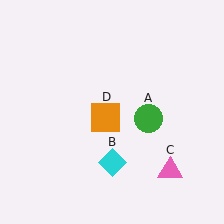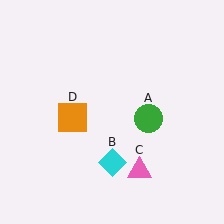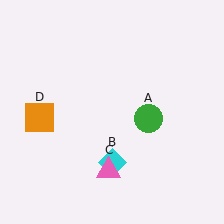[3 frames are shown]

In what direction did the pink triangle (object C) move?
The pink triangle (object C) moved left.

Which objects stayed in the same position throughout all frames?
Green circle (object A) and cyan diamond (object B) remained stationary.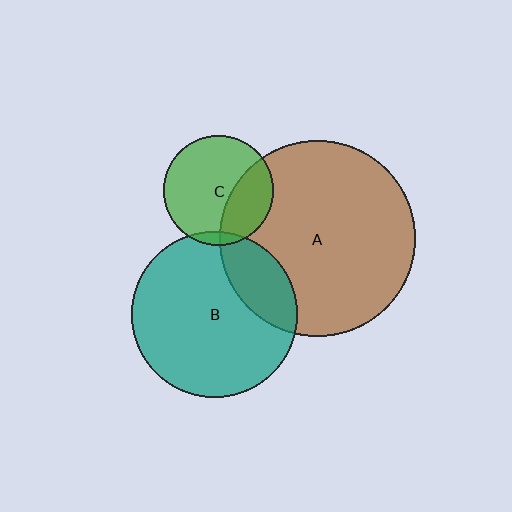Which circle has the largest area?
Circle A (brown).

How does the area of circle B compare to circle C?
Approximately 2.3 times.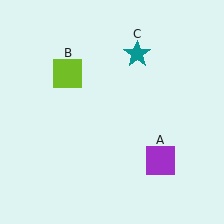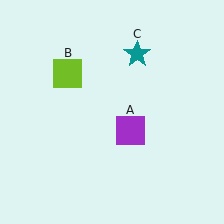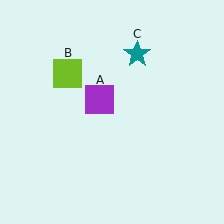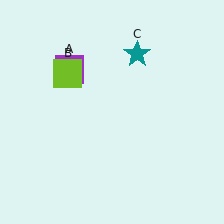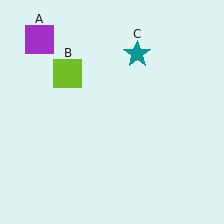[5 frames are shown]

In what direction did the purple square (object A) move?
The purple square (object A) moved up and to the left.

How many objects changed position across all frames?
1 object changed position: purple square (object A).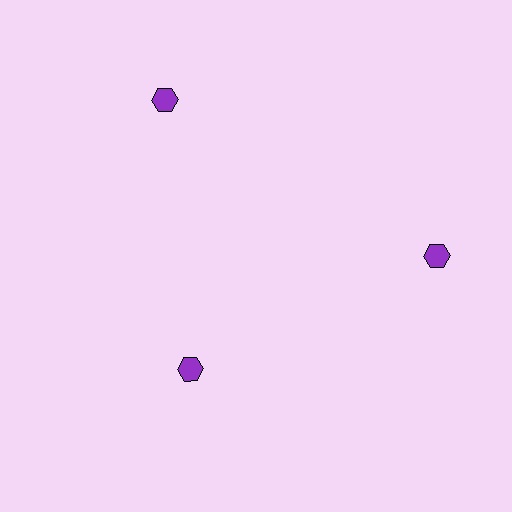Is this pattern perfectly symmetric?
No. The 3 purple hexagons are arranged in a ring, but one element near the 7 o'clock position is pulled inward toward the center, breaking the 3-fold rotational symmetry.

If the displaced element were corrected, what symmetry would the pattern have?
It would have 3-fold rotational symmetry — the pattern would map onto itself every 120 degrees.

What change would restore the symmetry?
The symmetry would be restored by moving it outward, back onto the ring so that all 3 hexagons sit at equal angles and equal distance from the center.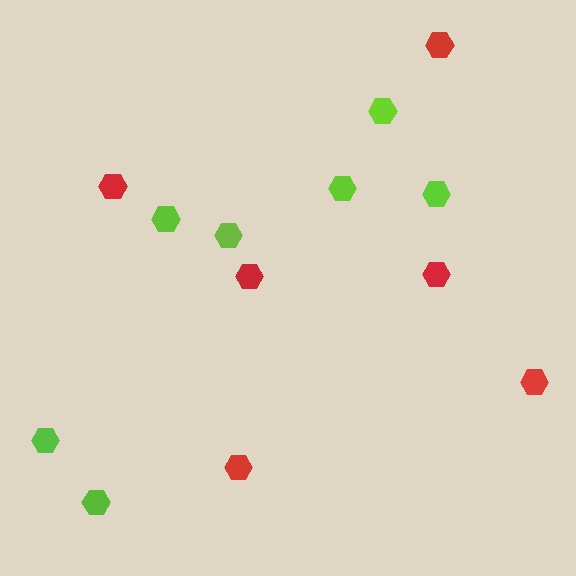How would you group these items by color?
There are 2 groups: one group of red hexagons (6) and one group of lime hexagons (7).